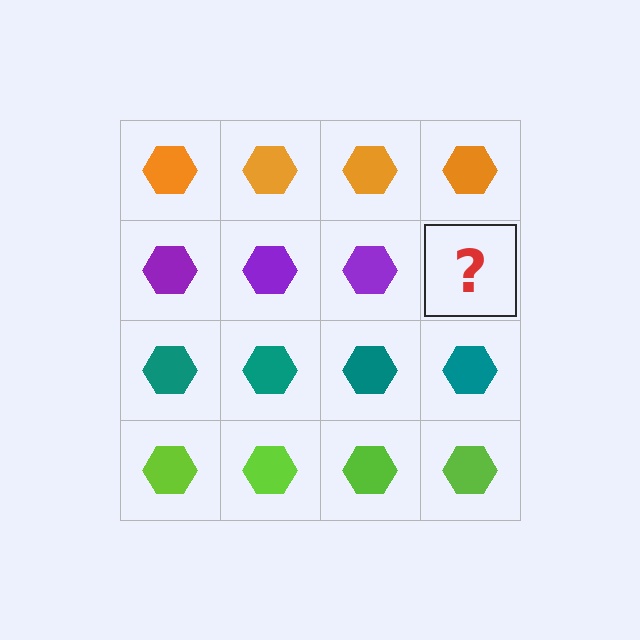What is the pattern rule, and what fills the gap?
The rule is that each row has a consistent color. The gap should be filled with a purple hexagon.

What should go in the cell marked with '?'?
The missing cell should contain a purple hexagon.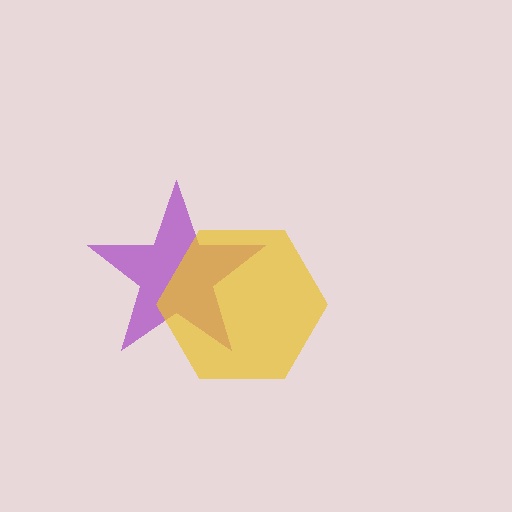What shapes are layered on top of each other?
The layered shapes are: a purple star, a yellow hexagon.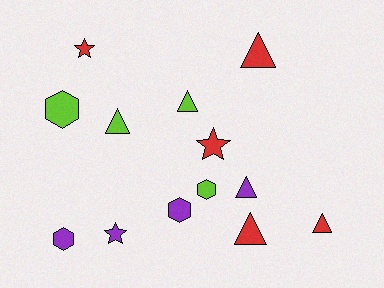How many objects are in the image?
There are 13 objects.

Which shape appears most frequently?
Triangle, with 6 objects.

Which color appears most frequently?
Red, with 5 objects.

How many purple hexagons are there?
There are 2 purple hexagons.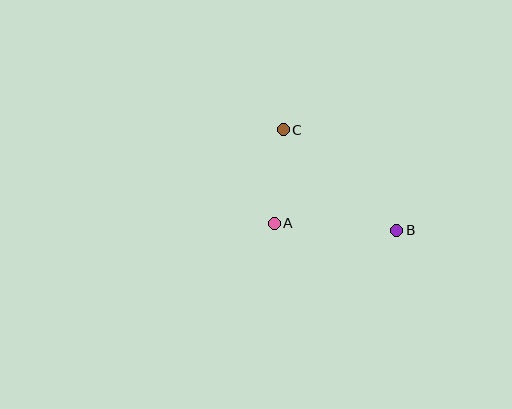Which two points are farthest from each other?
Points B and C are farthest from each other.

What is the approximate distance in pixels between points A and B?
The distance between A and B is approximately 123 pixels.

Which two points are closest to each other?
Points A and C are closest to each other.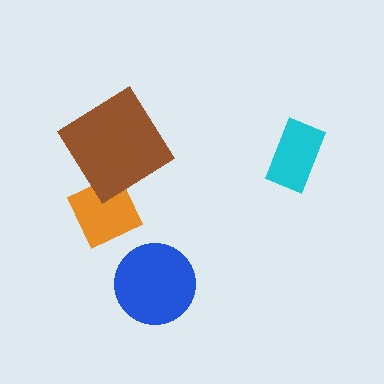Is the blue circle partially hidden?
No, no other shape covers it.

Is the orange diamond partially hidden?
Yes, it is partially covered by another shape.